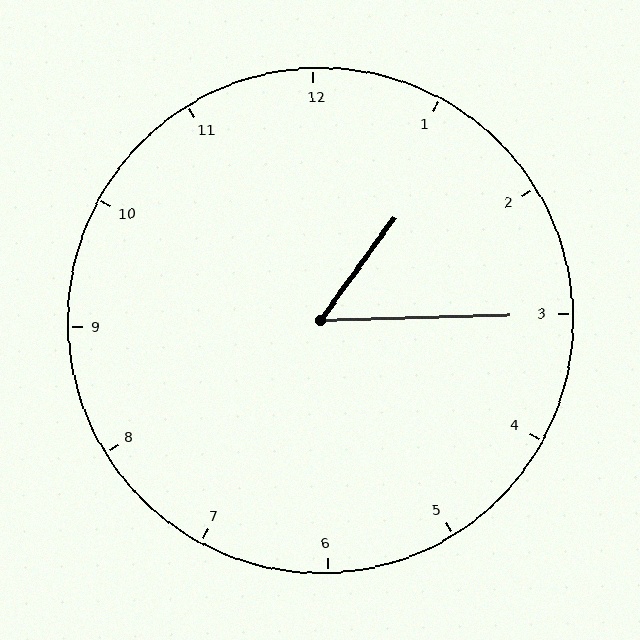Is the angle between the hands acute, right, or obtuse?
It is acute.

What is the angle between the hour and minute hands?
Approximately 52 degrees.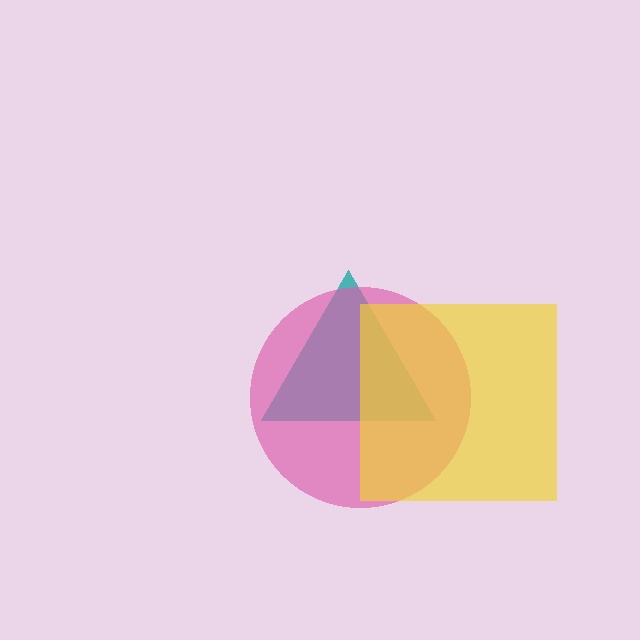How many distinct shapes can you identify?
There are 3 distinct shapes: a teal triangle, a pink circle, a yellow square.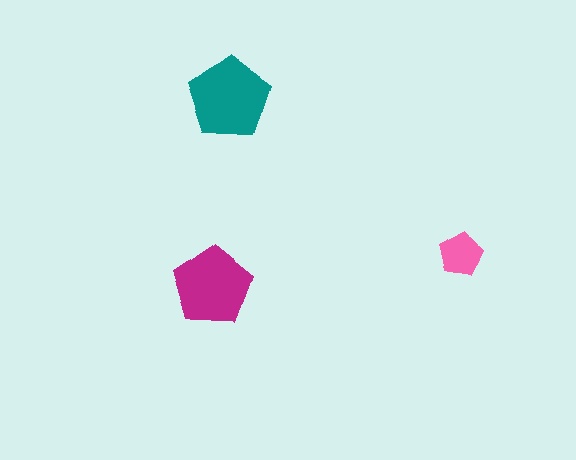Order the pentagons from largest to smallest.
the teal one, the magenta one, the pink one.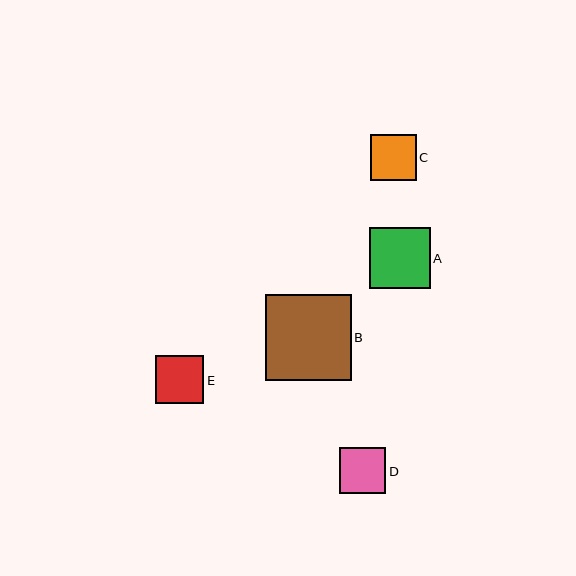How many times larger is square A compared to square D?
Square A is approximately 1.3 times the size of square D.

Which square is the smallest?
Square D is the smallest with a size of approximately 46 pixels.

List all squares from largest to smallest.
From largest to smallest: B, A, E, C, D.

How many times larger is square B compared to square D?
Square B is approximately 1.9 times the size of square D.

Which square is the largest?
Square B is the largest with a size of approximately 86 pixels.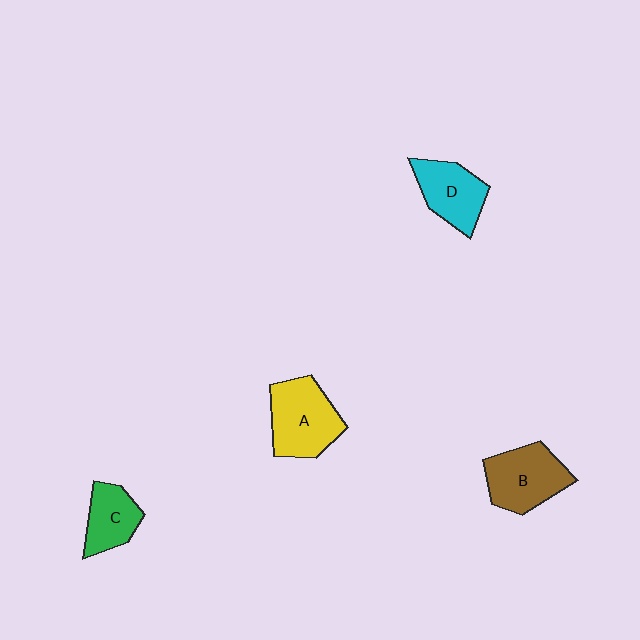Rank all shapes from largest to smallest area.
From largest to smallest: A (yellow), B (brown), D (cyan), C (green).